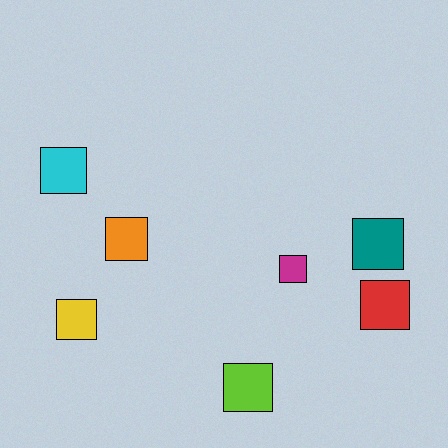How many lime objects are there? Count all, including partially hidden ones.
There is 1 lime object.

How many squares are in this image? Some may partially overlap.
There are 7 squares.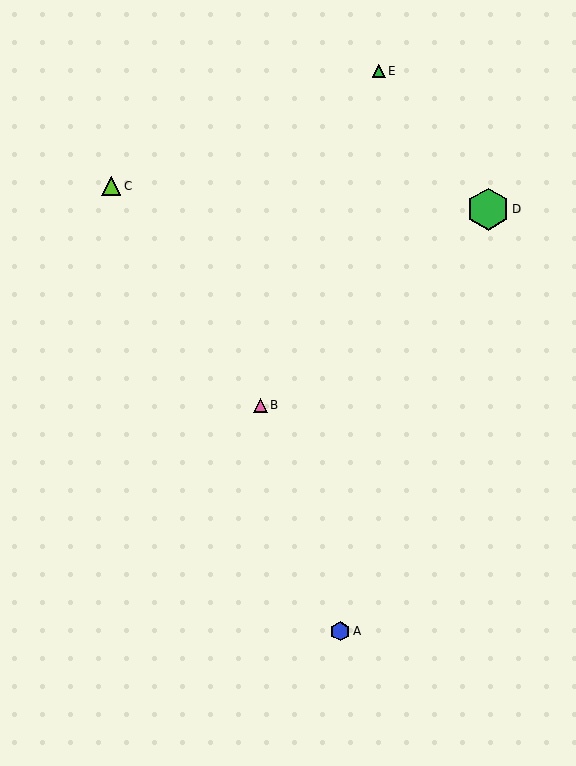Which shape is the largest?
The green hexagon (labeled D) is the largest.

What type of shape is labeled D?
Shape D is a green hexagon.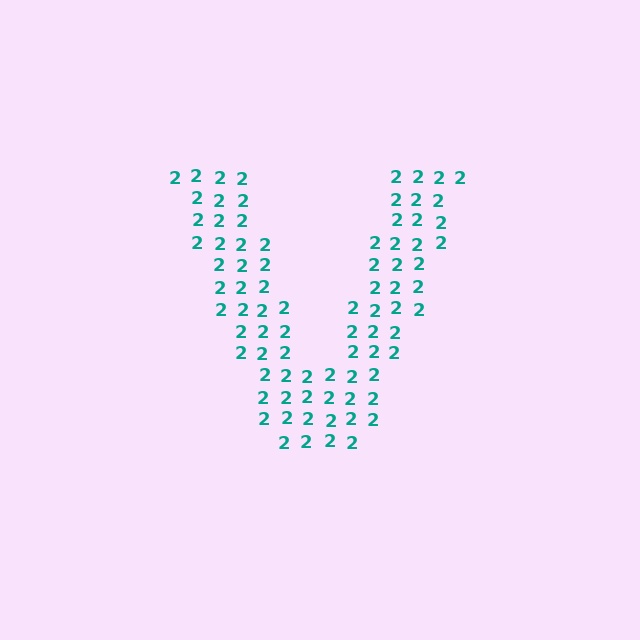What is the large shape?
The large shape is the letter V.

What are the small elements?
The small elements are digit 2's.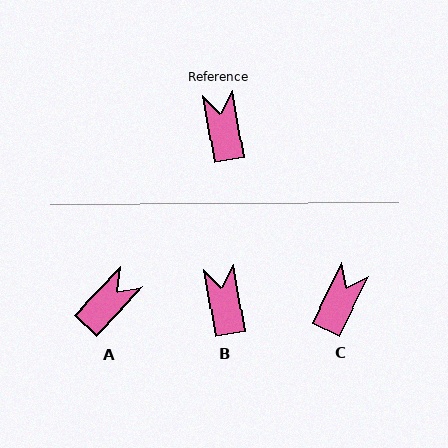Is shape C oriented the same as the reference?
No, it is off by about 36 degrees.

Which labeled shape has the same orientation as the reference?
B.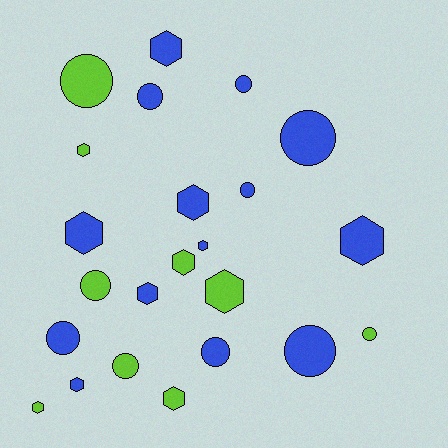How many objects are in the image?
There are 23 objects.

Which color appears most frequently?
Blue, with 14 objects.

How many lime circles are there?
There are 4 lime circles.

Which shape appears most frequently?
Hexagon, with 12 objects.